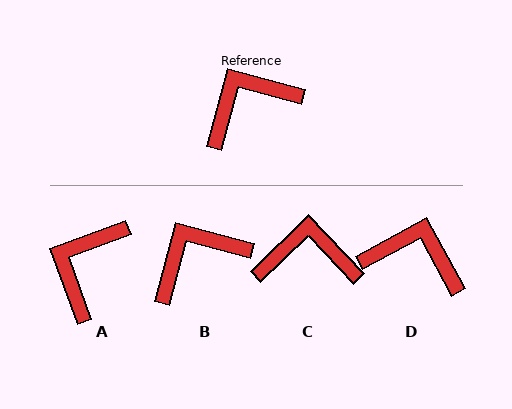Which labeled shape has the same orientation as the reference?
B.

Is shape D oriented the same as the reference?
No, it is off by about 47 degrees.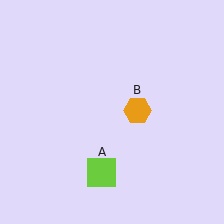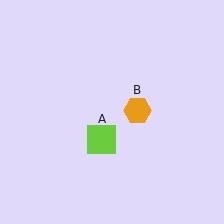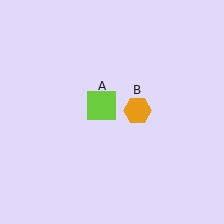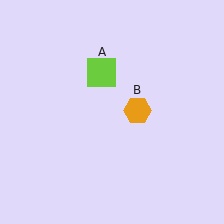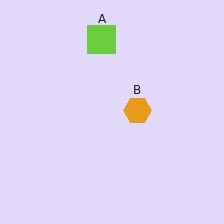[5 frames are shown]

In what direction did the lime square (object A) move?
The lime square (object A) moved up.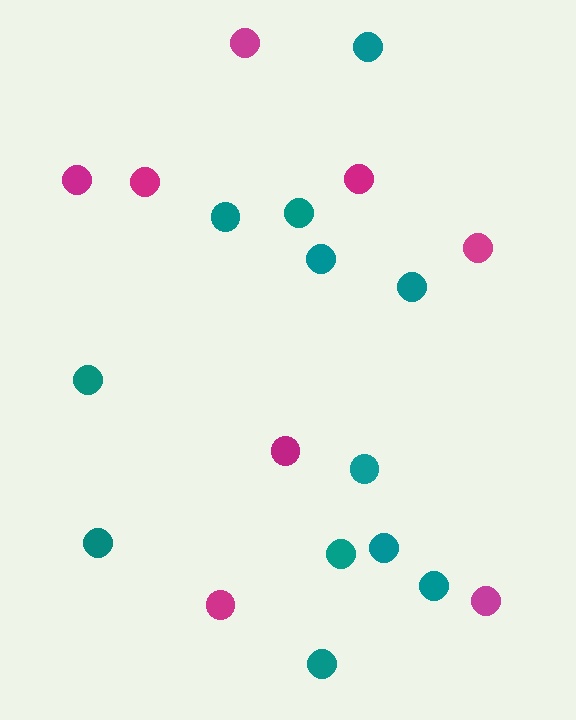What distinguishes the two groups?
There are 2 groups: one group of teal circles (12) and one group of magenta circles (8).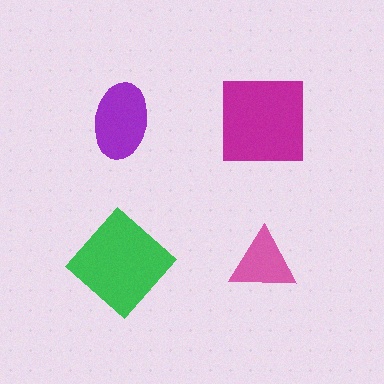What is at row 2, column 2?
A pink triangle.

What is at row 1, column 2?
A magenta square.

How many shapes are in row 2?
2 shapes.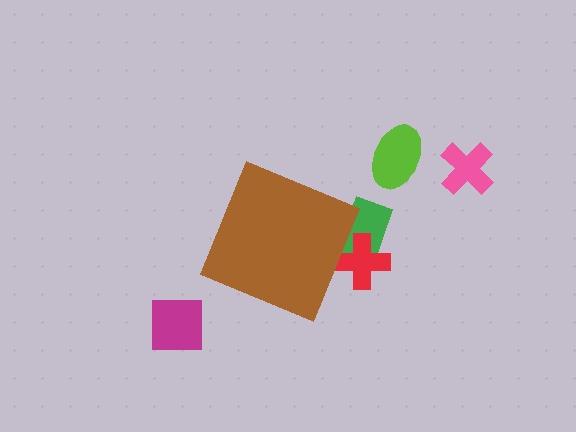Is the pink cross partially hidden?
No, the pink cross is fully visible.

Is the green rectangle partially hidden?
Yes, the green rectangle is partially hidden behind the brown diamond.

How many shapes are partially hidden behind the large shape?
2 shapes are partially hidden.